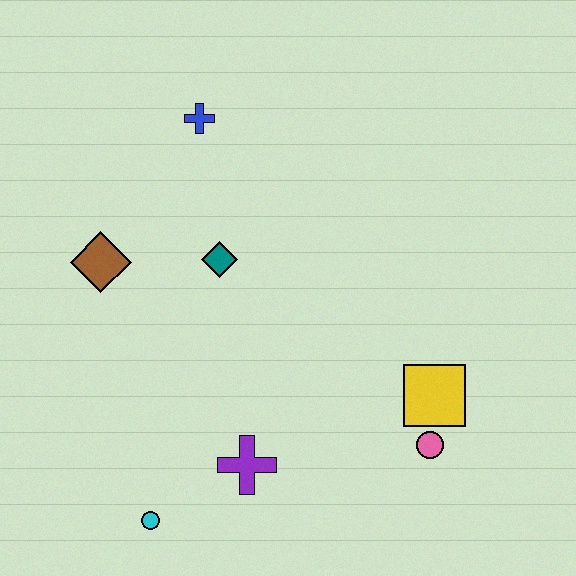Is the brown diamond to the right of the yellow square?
No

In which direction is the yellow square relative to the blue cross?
The yellow square is below the blue cross.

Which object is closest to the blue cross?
The teal diamond is closest to the blue cross.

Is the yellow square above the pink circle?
Yes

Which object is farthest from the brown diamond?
The pink circle is farthest from the brown diamond.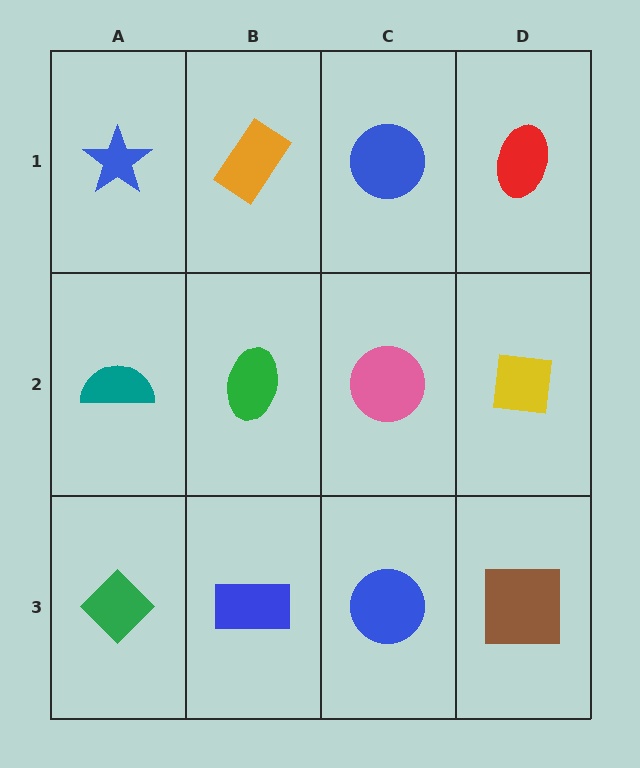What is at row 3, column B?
A blue rectangle.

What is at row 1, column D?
A red ellipse.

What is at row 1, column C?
A blue circle.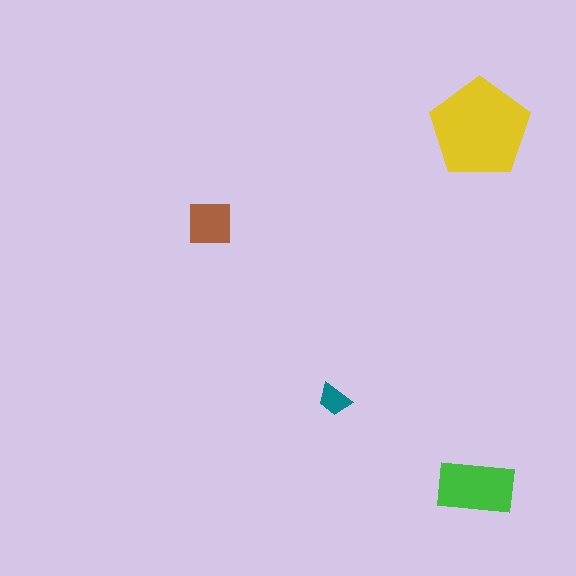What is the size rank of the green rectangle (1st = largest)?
2nd.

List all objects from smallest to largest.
The teal trapezoid, the brown square, the green rectangle, the yellow pentagon.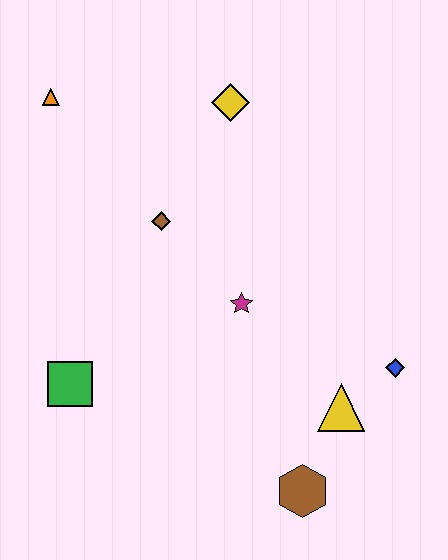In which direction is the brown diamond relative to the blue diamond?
The brown diamond is to the left of the blue diamond.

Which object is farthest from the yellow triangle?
The orange triangle is farthest from the yellow triangle.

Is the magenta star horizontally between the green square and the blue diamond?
Yes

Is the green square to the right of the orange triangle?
Yes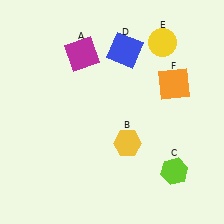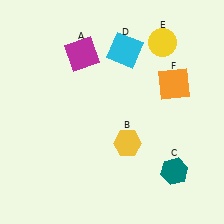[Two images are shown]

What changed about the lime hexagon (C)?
In Image 1, C is lime. In Image 2, it changed to teal.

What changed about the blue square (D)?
In Image 1, D is blue. In Image 2, it changed to cyan.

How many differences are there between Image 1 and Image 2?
There are 2 differences between the two images.